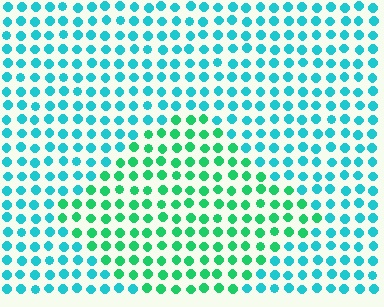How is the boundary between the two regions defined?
The boundary is defined purely by a slight shift in hue (about 37 degrees). Spacing, size, and orientation are identical on both sides.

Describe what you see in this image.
The image is filled with small cyan elements in a uniform arrangement. A diamond-shaped region is visible where the elements are tinted to a slightly different hue, forming a subtle color boundary.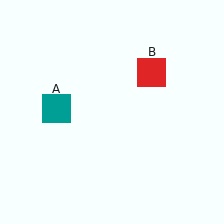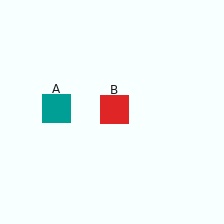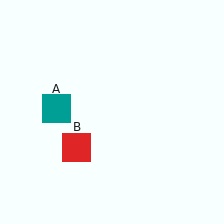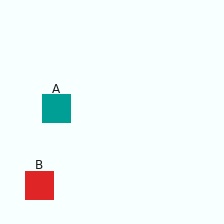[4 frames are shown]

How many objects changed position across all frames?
1 object changed position: red square (object B).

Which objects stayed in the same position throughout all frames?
Teal square (object A) remained stationary.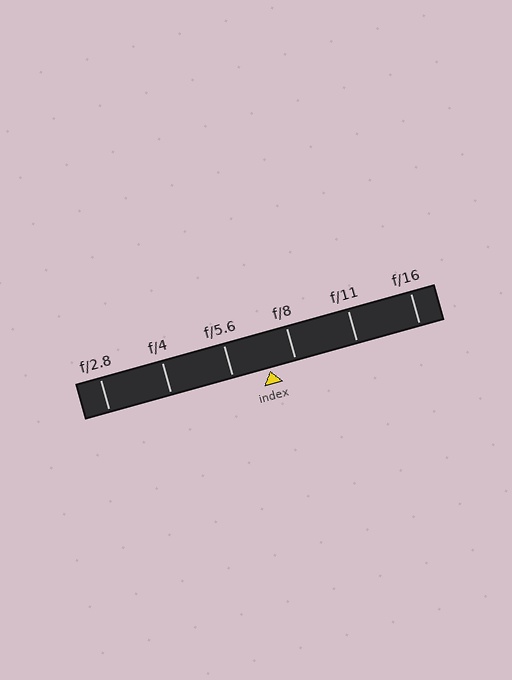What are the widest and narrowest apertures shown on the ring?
The widest aperture shown is f/2.8 and the narrowest is f/16.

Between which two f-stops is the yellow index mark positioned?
The index mark is between f/5.6 and f/8.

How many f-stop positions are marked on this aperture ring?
There are 6 f-stop positions marked.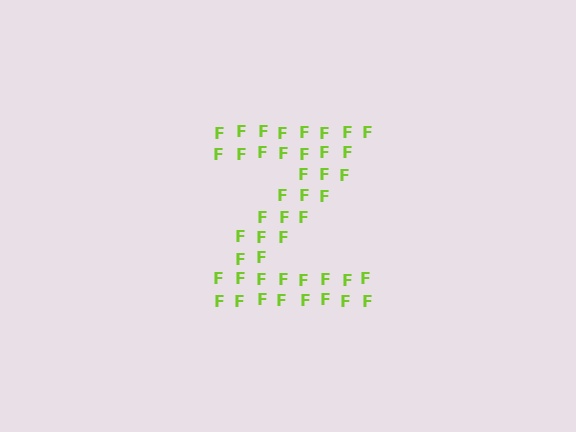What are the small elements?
The small elements are letter F's.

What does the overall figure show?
The overall figure shows the letter Z.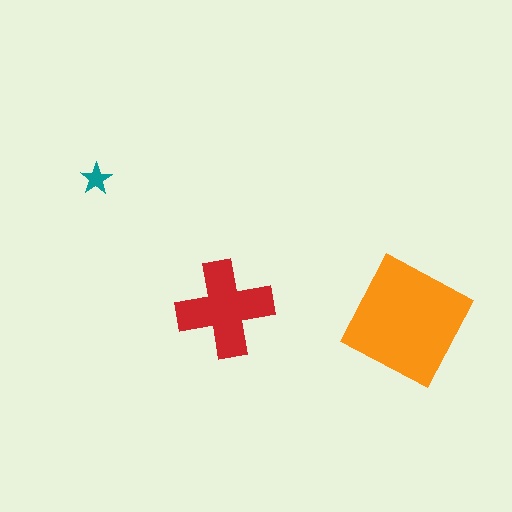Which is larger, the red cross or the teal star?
The red cross.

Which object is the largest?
The orange square.